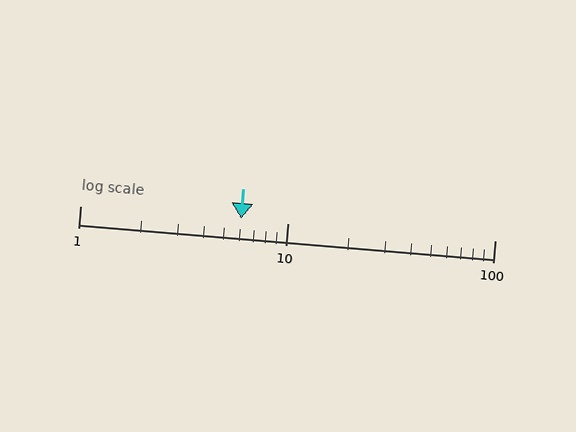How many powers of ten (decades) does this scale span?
The scale spans 2 decades, from 1 to 100.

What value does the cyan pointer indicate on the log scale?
The pointer indicates approximately 6.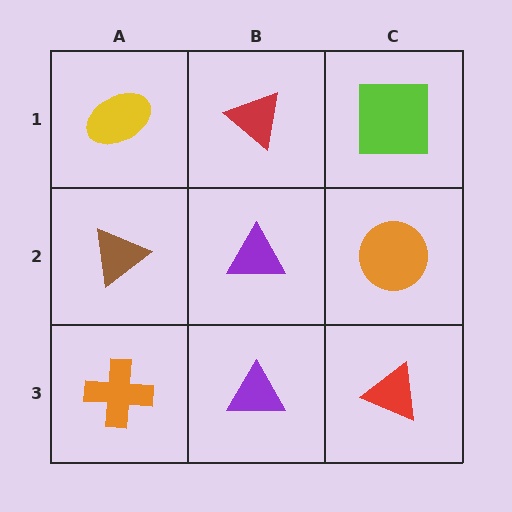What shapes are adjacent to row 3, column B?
A purple triangle (row 2, column B), an orange cross (row 3, column A), a red triangle (row 3, column C).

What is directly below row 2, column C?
A red triangle.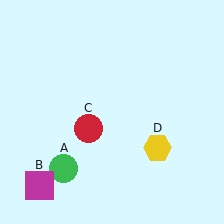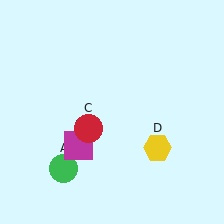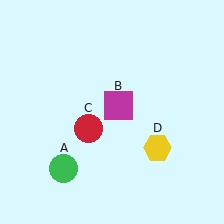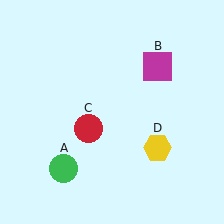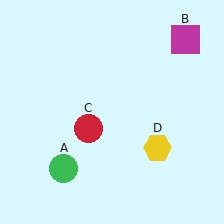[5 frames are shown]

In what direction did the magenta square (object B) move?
The magenta square (object B) moved up and to the right.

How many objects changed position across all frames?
1 object changed position: magenta square (object B).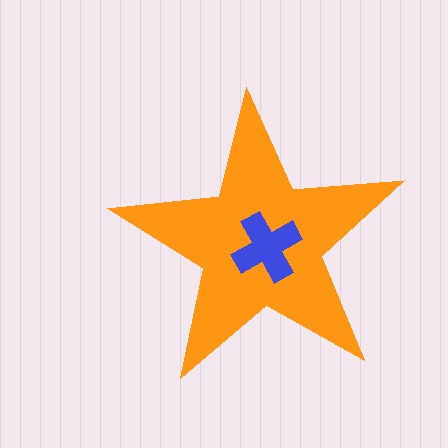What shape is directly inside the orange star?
The blue cross.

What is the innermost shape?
The blue cross.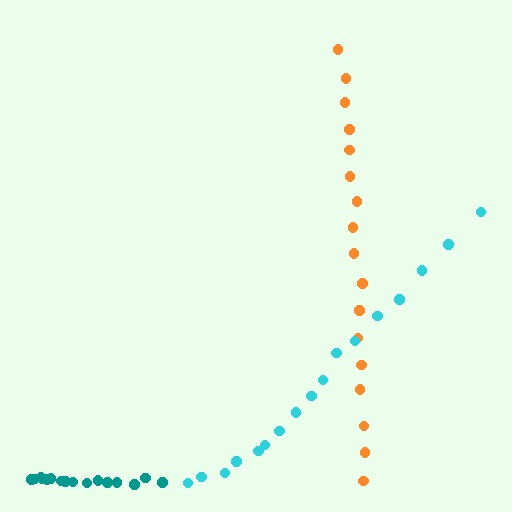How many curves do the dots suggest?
There are 3 distinct paths.